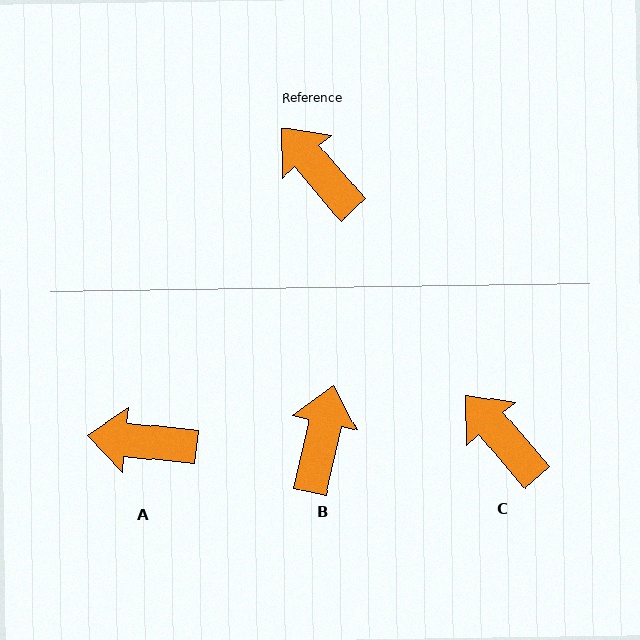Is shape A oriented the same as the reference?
No, it is off by about 43 degrees.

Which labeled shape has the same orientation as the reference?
C.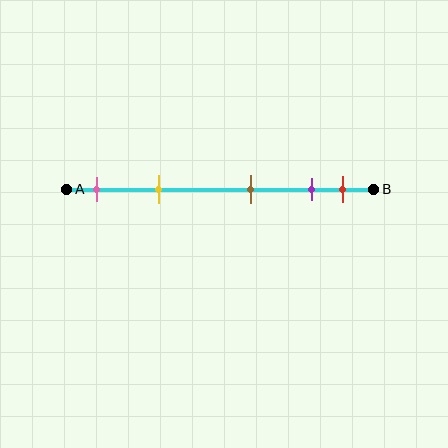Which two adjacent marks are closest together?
The purple and red marks are the closest adjacent pair.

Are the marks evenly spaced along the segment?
No, the marks are not evenly spaced.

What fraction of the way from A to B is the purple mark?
The purple mark is approximately 80% (0.8) of the way from A to B.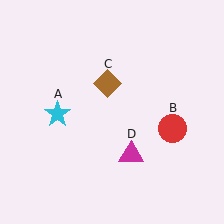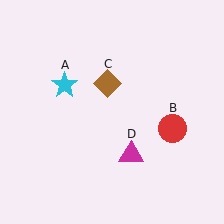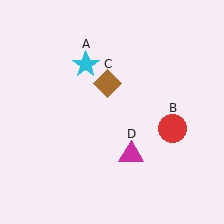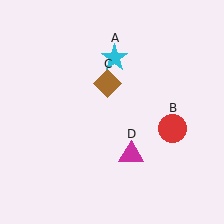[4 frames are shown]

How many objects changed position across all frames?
1 object changed position: cyan star (object A).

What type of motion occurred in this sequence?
The cyan star (object A) rotated clockwise around the center of the scene.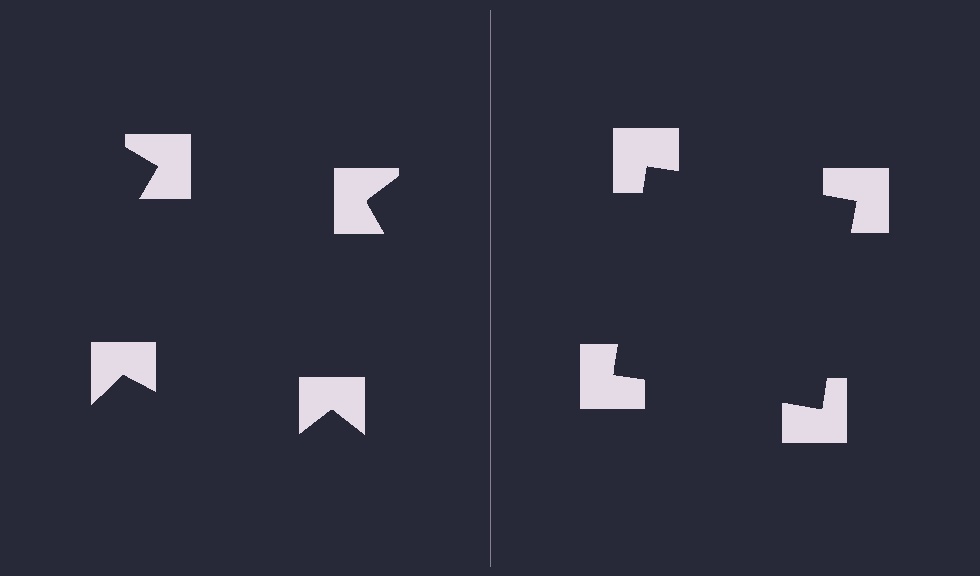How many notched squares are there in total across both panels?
8 — 4 on each side.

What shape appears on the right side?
An illusory square.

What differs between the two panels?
The notched squares are positioned identically on both sides; only the wedge orientations differ. On the right they align to a square; on the left they are misaligned.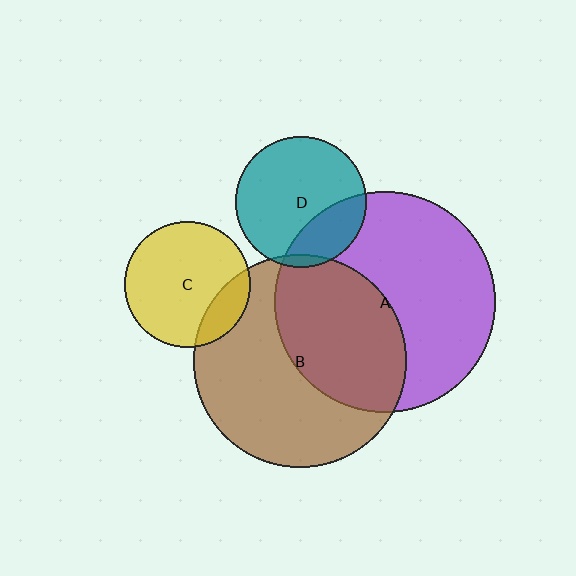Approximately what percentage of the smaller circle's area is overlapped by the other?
Approximately 25%.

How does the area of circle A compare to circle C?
Approximately 3.1 times.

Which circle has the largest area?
Circle A (purple).